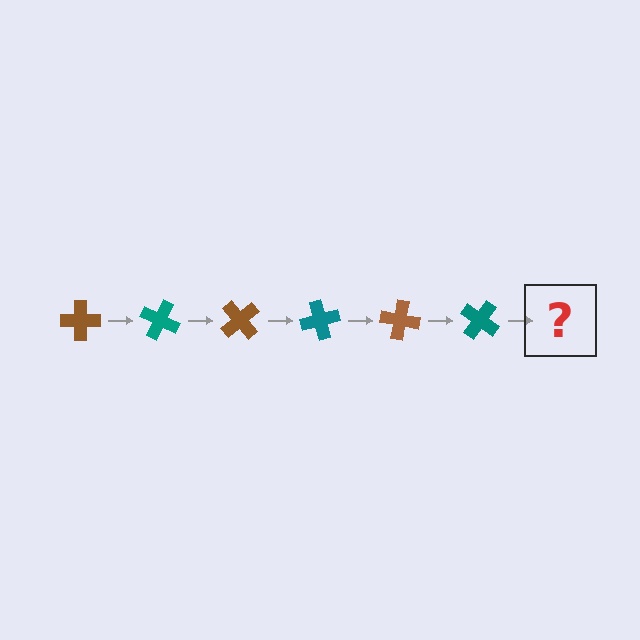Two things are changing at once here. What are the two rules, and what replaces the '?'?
The two rules are that it rotates 25 degrees each step and the color cycles through brown and teal. The '?' should be a brown cross, rotated 150 degrees from the start.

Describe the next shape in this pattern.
It should be a brown cross, rotated 150 degrees from the start.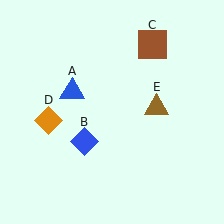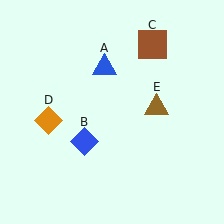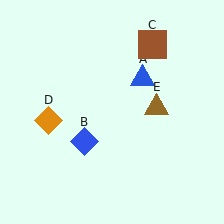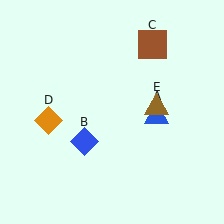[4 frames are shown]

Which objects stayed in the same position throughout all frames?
Blue diamond (object B) and brown square (object C) and orange diamond (object D) and brown triangle (object E) remained stationary.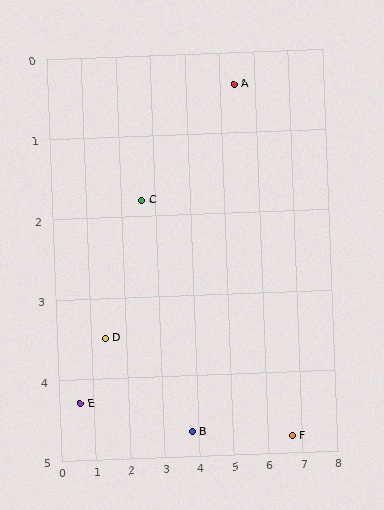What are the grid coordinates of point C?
Point C is at approximately (2.6, 1.8).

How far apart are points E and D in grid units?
Points E and D are about 1.1 grid units apart.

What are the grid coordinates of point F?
Point F is at approximately (6.7, 4.8).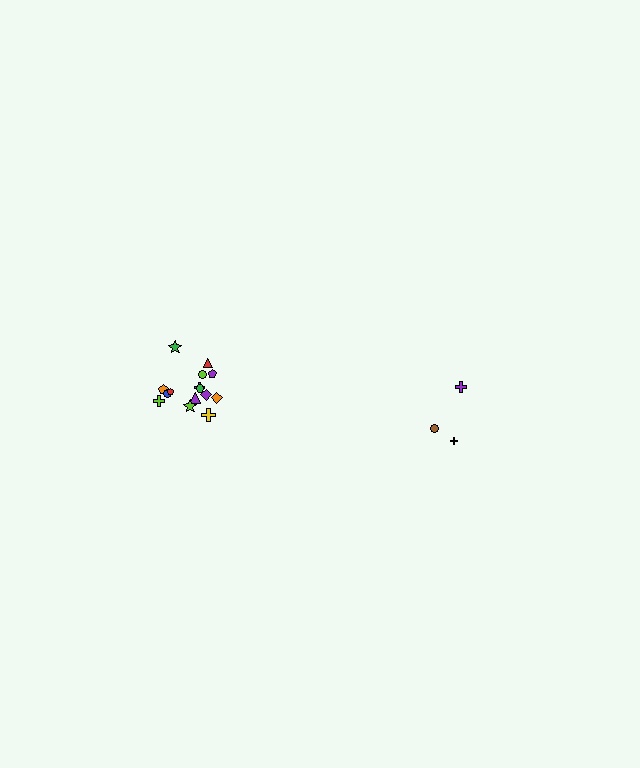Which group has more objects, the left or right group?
The left group.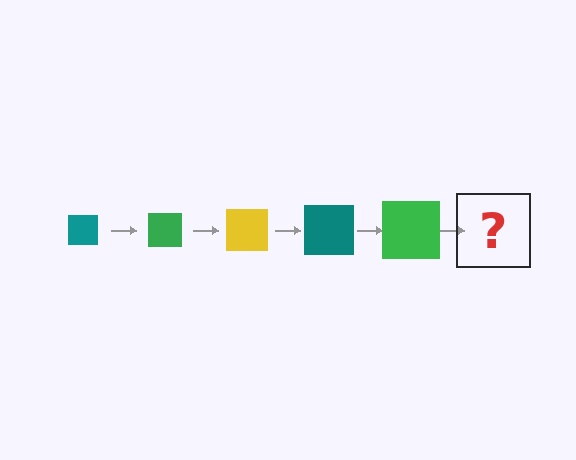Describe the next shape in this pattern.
It should be a yellow square, larger than the previous one.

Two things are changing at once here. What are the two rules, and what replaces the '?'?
The two rules are that the square grows larger each step and the color cycles through teal, green, and yellow. The '?' should be a yellow square, larger than the previous one.